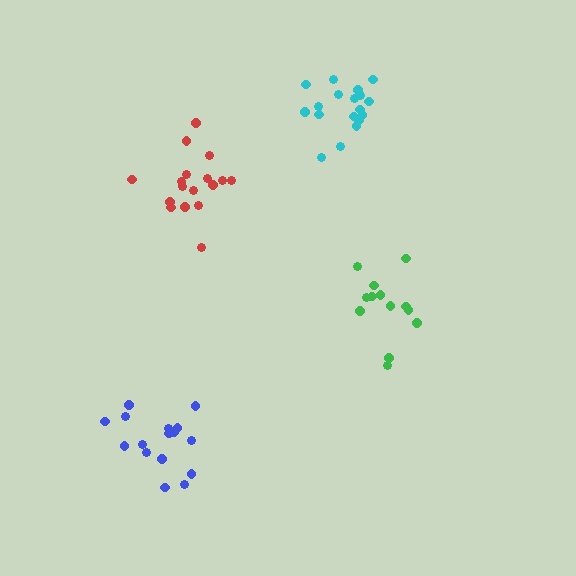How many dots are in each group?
Group 1: 18 dots, Group 2: 13 dots, Group 3: 16 dots, Group 4: 17 dots (64 total).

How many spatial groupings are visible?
There are 4 spatial groupings.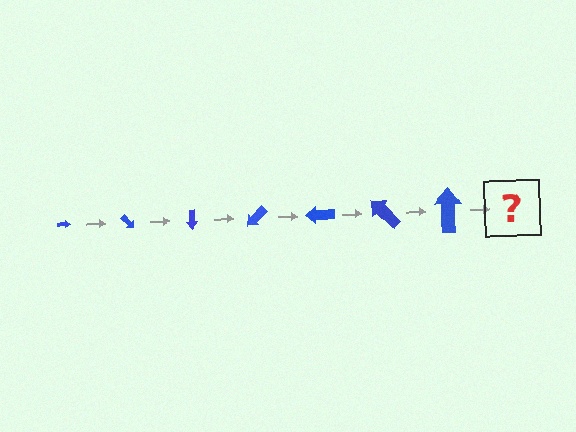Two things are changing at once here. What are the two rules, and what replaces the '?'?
The two rules are that the arrow grows larger each step and it rotates 45 degrees each step. The '?' should be an arrow, larger than the previous one and rotated 315 degrees from the start.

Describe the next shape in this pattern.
It should be an arrow, larger than the previous one and rotated 315 degrees from the start.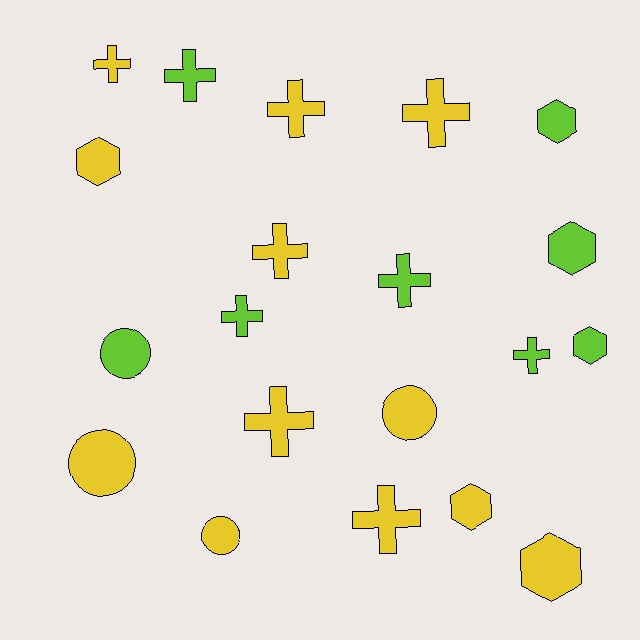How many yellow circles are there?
There are 3 yellow circles.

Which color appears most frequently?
Yellow, with 12 objects.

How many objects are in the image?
There are 20 objects.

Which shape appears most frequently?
Cross, with 10 objects.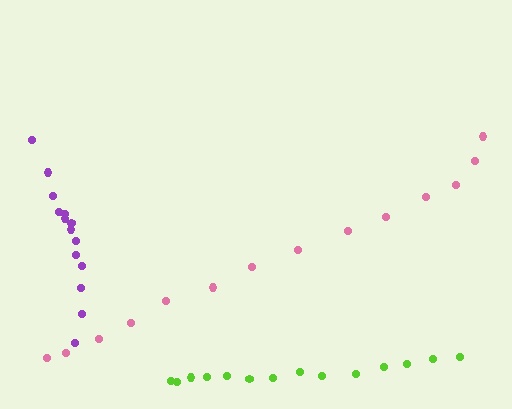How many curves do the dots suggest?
There are 3 distinct paths.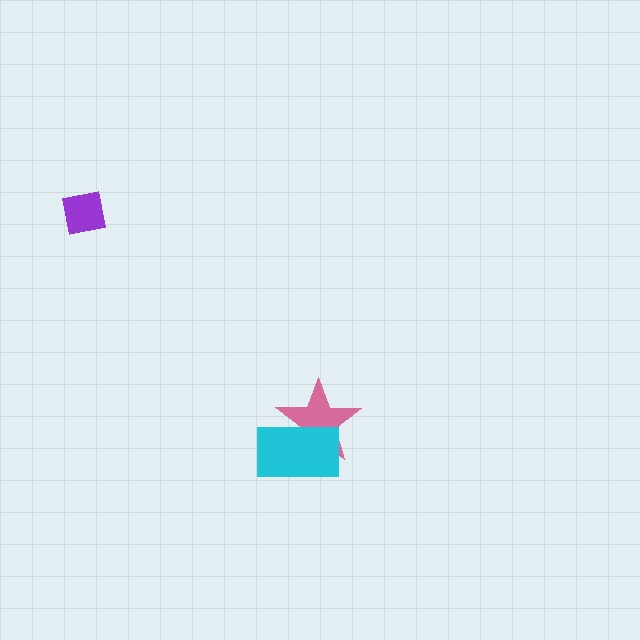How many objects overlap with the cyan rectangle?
1 object overlaps with the cyan rectangle.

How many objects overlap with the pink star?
1 object overlaps with the pink star.